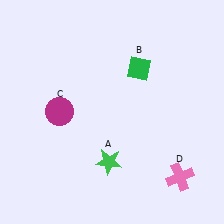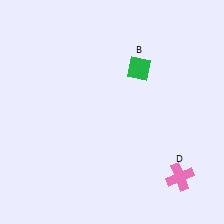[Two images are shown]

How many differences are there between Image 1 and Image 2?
There are 2 differences between the two images.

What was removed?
The green star (A), the magenta circle (C) were removed in Image 2.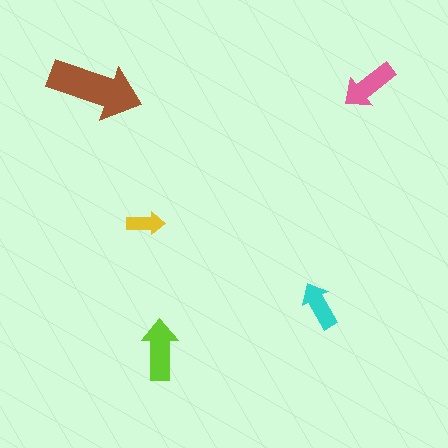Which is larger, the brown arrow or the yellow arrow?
The brown one.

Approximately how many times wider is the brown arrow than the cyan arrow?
About 2 times wider.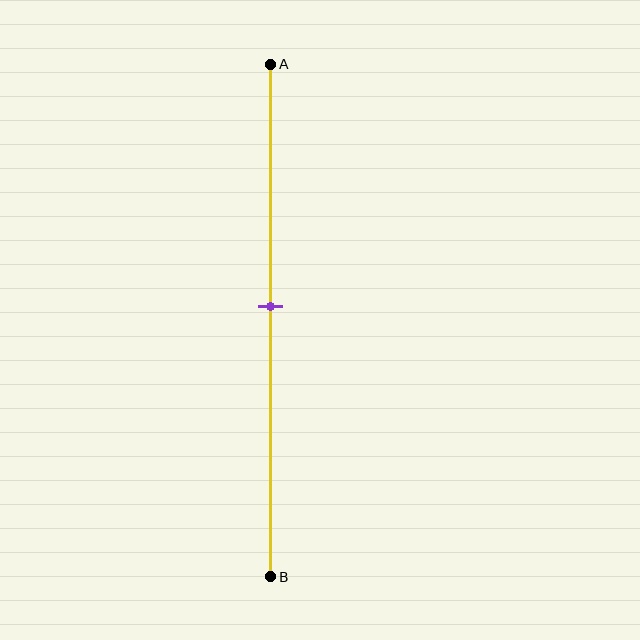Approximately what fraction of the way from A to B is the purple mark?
The purple mark is approximately 45% of the way from A to B.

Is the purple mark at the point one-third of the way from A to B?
No, the mark is at about 45% from A, not at the 33% one-third point.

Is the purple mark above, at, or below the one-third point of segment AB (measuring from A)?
The purple mark is below the one-third point of segment AB.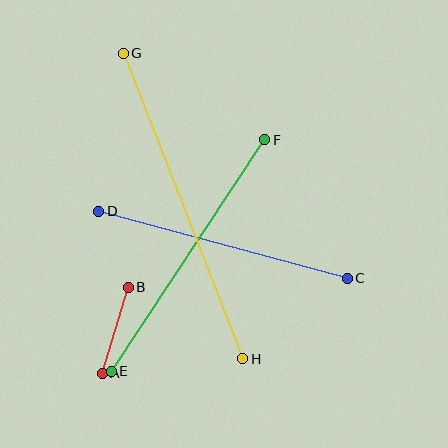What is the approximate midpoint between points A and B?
The midpoint is at approximately (115, 330) pixels.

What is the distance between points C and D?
The distance is approximately 257 pixels.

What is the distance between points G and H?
The distance is approximately 328 pixels.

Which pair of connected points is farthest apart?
Points G and H are farthest apart.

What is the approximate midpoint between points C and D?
The midpoint is at approximately (223, 245) pixels.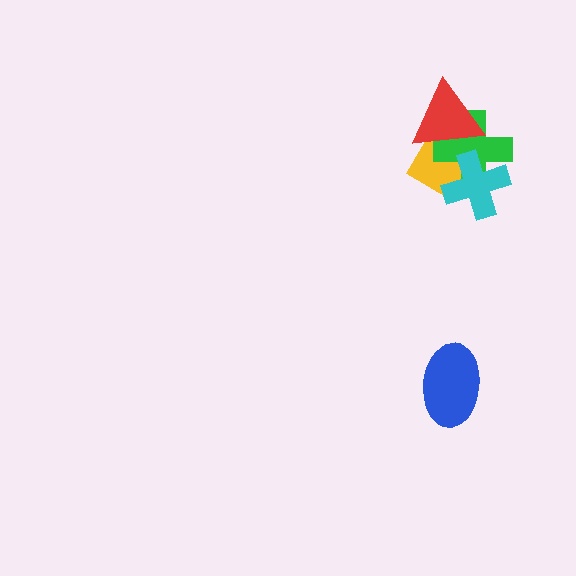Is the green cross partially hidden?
Yes, it is partially covered by another shape.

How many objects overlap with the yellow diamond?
3 objects overlap with the yellow diamond.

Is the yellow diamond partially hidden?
Yes, it is partially covered by another shape.